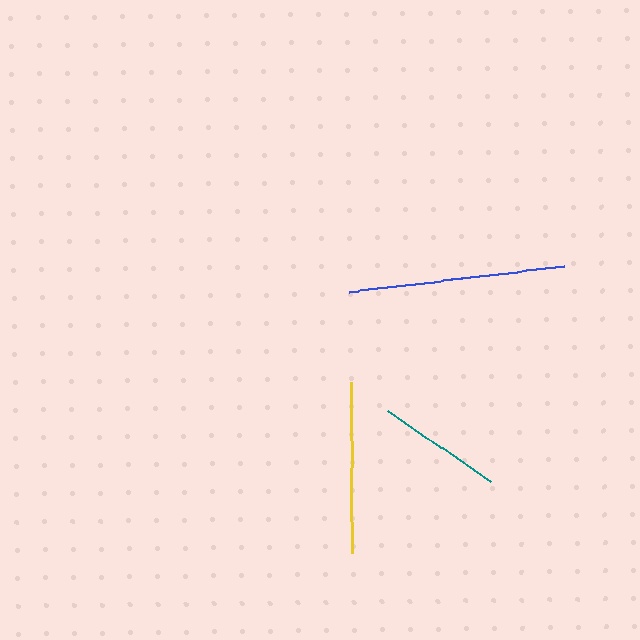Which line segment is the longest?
The blue line is the longest at approximately 218 pixels.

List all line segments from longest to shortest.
From longest to shortest: blue, yellow, teal.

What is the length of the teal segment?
The teal segment is approximately 125 pixels long.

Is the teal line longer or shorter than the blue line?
The blue line is longer than the teal line.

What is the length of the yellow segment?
The yellow segment is approximately 171 pixels long.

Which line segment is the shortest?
The teal line is the shortest at approximately 125 pixels.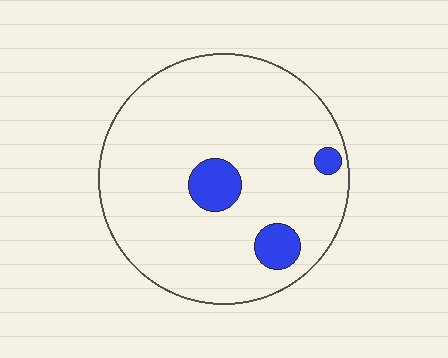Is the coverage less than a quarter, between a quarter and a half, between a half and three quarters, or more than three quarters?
Less than a quarter.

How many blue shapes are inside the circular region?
3.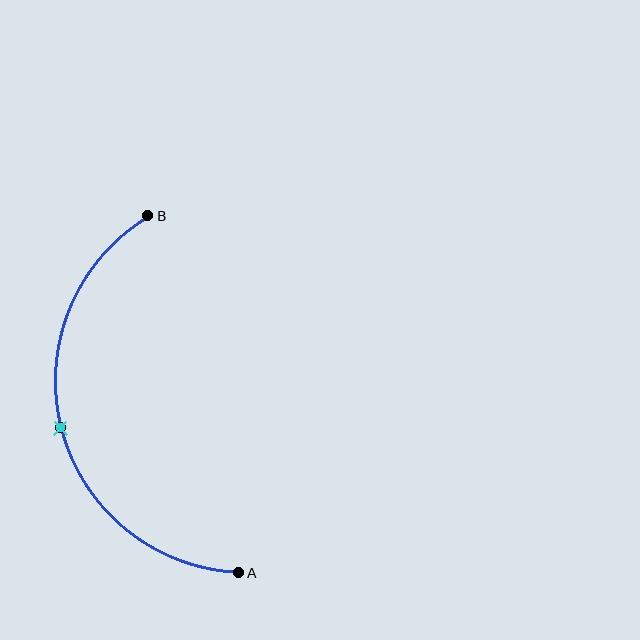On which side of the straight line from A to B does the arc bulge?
The arc bulges to the left of the straight line connecting A and B.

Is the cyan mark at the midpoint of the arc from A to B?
Yes. The cyan mark lies on the arc at equal arc-length from both A and B — it is the arc midpoint.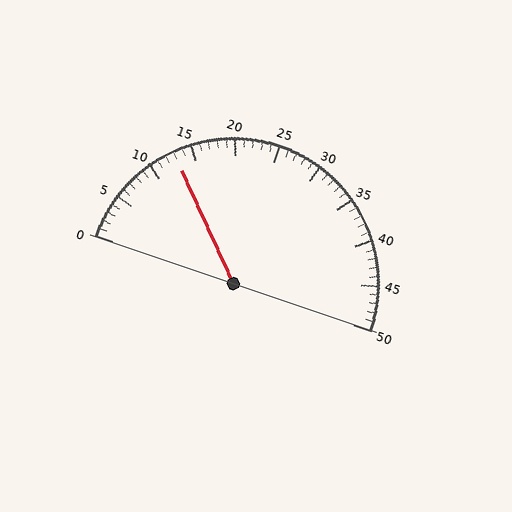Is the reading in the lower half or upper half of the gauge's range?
The reading is in the lower half of the range (0 to 50).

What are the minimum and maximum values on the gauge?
The gauge ranges from 0 to 50.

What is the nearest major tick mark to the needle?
The nearest major tick mark is 15.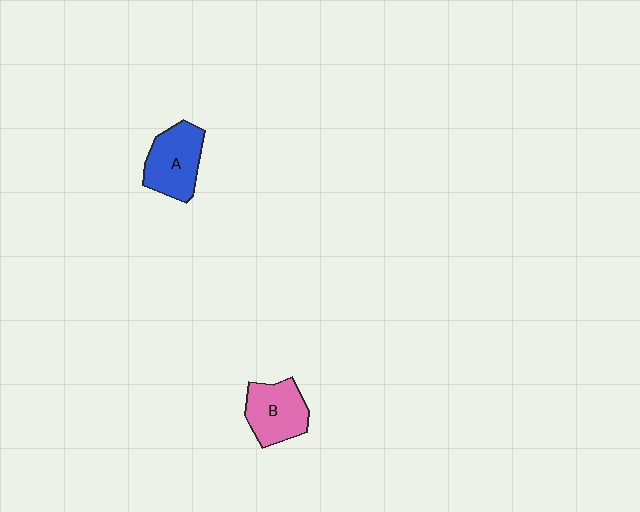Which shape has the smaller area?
Shape B (pink).